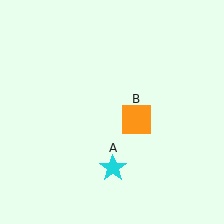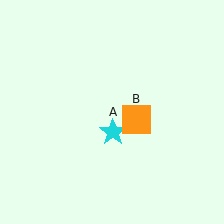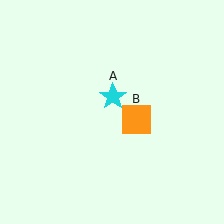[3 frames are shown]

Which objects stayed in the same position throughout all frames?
Orange square (object B) remained stationary.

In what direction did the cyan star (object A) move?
The cyan star (object A) moved up.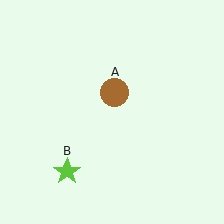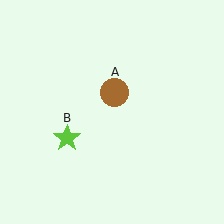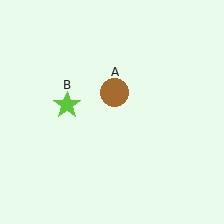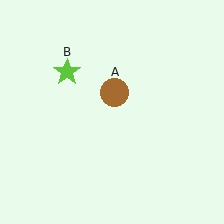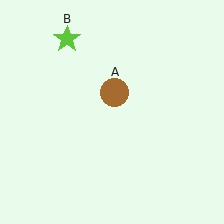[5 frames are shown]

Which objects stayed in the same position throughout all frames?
Brown circle (object A) remained stationary.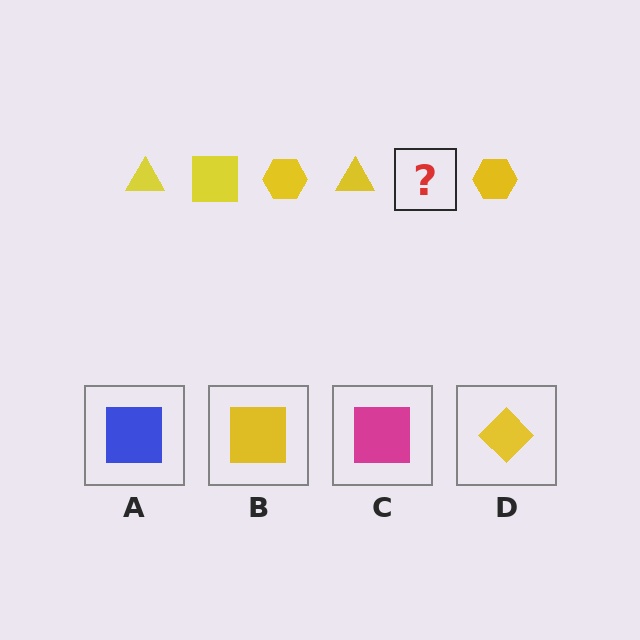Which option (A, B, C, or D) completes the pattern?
B.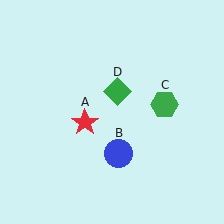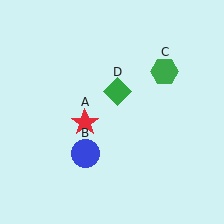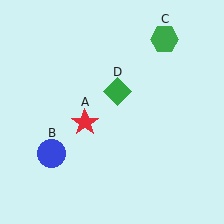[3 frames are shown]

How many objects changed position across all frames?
2 objects changed position: blue circle (object B), green hexagon (object C).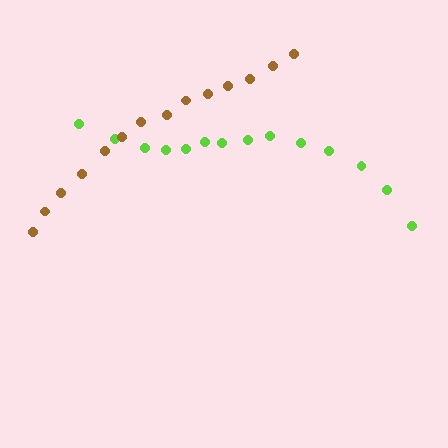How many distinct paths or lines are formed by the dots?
There are 2 distinct paths.